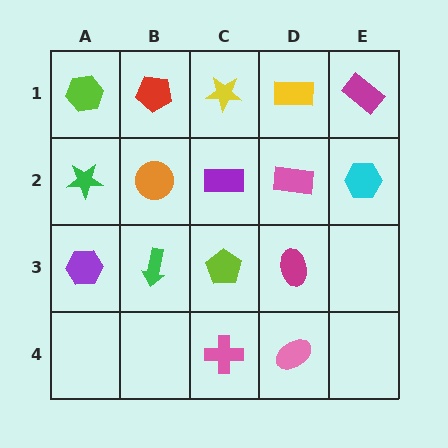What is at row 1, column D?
A yellow rectangle.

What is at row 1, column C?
A yellow star.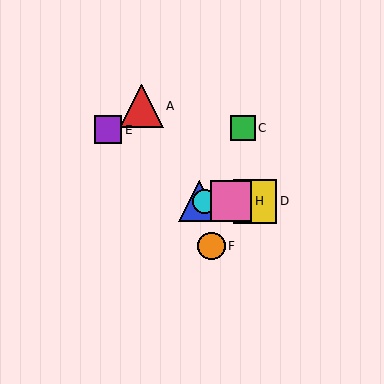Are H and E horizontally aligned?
No, H is at y≈201 and E is at y≈130.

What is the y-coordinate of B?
Object B is at y≈201.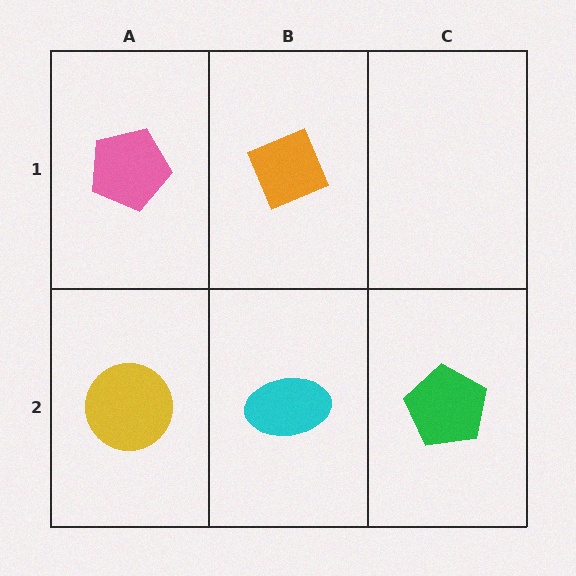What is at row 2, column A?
A yellow circle.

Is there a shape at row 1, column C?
No, that cell is empty.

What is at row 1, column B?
An orange diamond.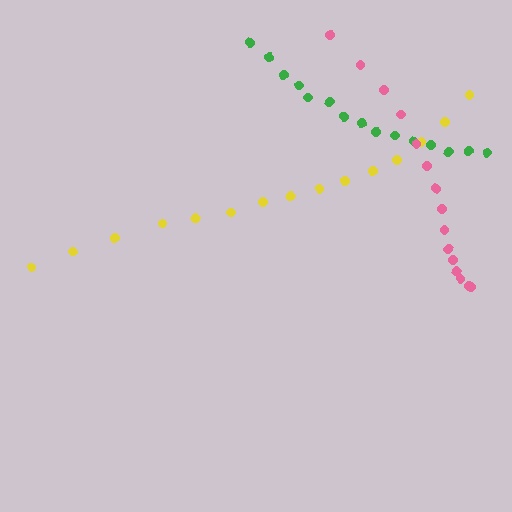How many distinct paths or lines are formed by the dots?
There are 3 distinct paths.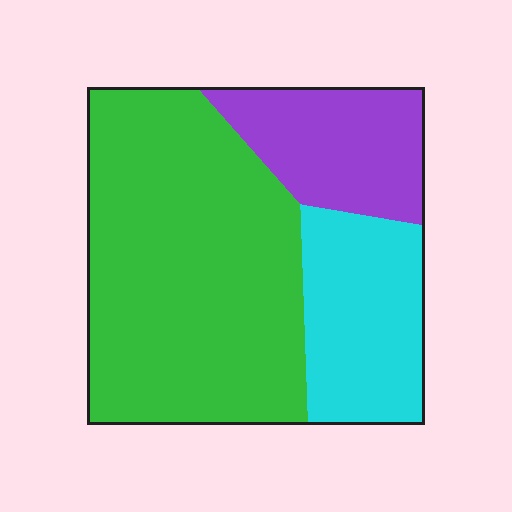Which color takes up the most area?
Green, at roughly 60%.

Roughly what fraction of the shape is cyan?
Cyan takes up between a sixth and a third of the shape.